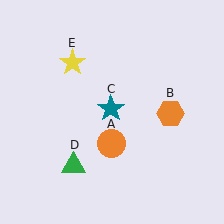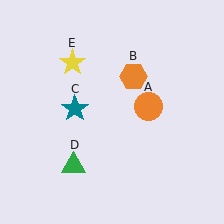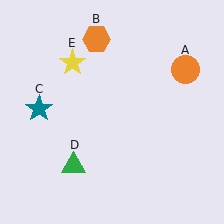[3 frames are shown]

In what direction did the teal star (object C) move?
The teal star (object C) moved left.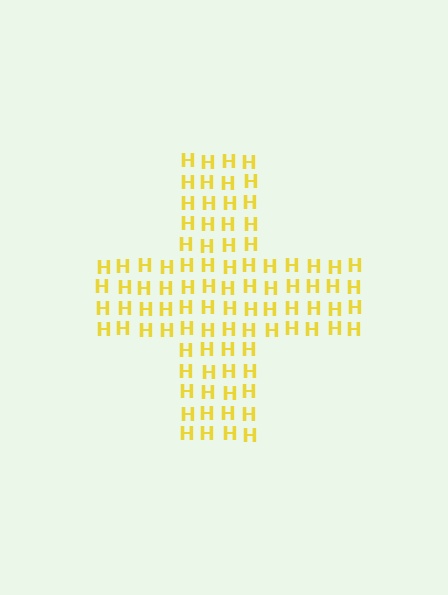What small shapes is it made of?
It is made of small letter H's.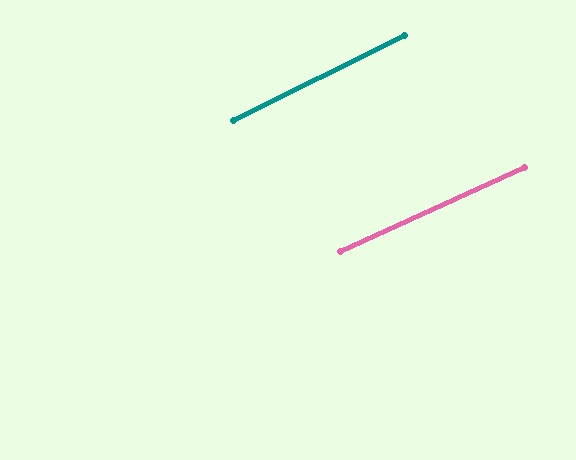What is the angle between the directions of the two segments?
Approximately 2 degrees.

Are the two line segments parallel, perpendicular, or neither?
Parallel — their directions differ by only 1.7°.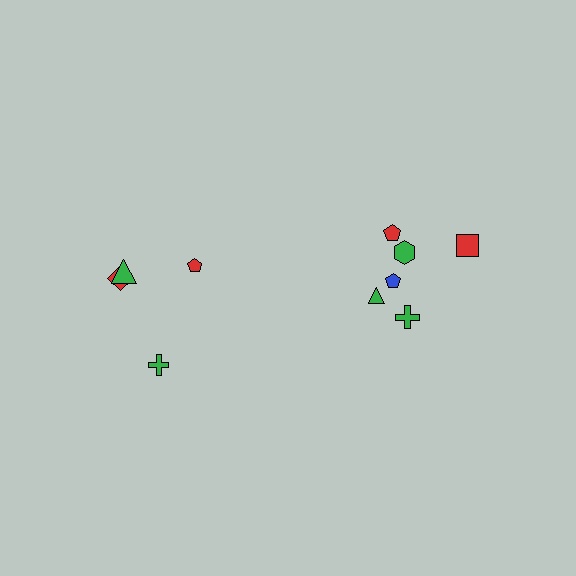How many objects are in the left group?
There are 4 objects.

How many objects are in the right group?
There are 6 objects.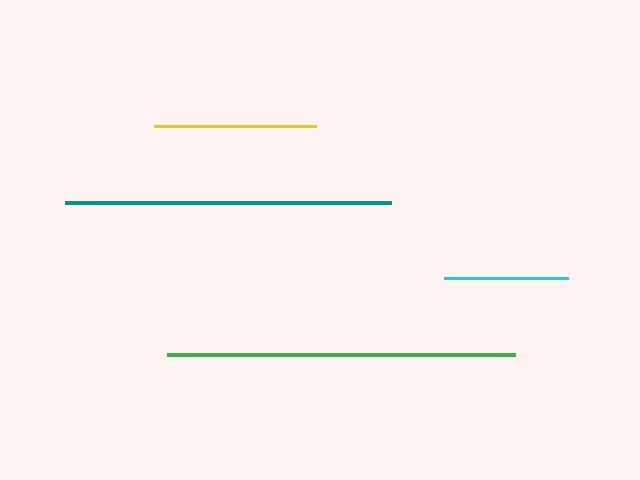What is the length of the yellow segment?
The yellow segment is approximately 162 pixels long.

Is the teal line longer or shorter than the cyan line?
The teal line is longer than the cyan line.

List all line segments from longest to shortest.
From longest to shortest: green, teal, yellow, cyan.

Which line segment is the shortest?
The cyan line is the shortest at approximately 123 pixels.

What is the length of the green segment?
The green segment is approximately 348 pixels long.